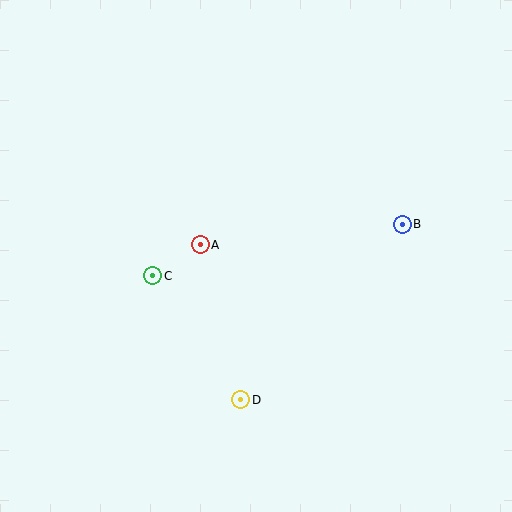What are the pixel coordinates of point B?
Point B is at (402, 224).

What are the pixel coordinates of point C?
Point C is at (153, 276).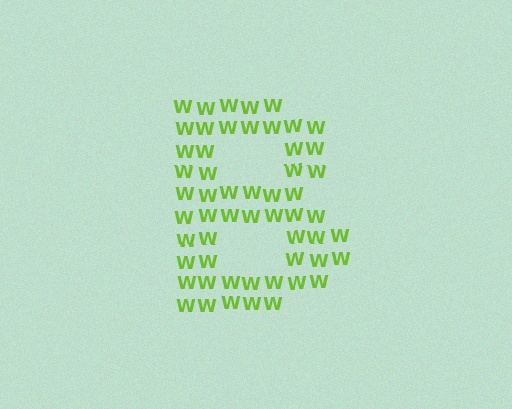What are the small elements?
The small elements are letter W's.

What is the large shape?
The large shape is the letter B.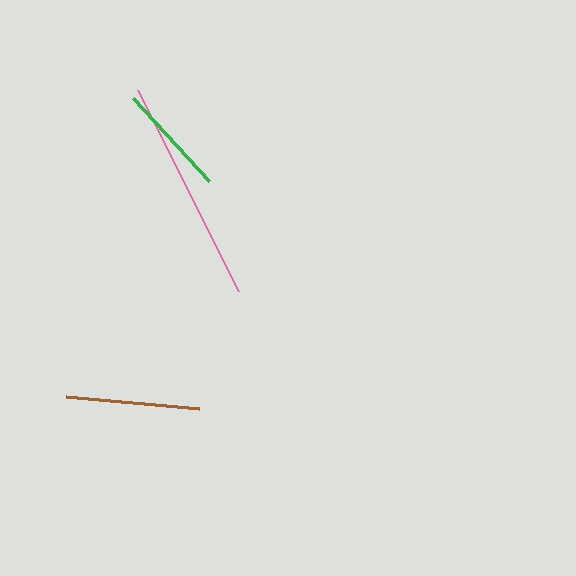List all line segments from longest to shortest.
From longest to shortest: pink, brown, green.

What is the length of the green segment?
The green segment is approximately 113 pixels long.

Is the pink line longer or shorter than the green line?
The pink line is longer than the green line.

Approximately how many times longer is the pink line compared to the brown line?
The pink line is approximately 1.7 times the length of the brown line.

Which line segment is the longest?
The pink line is the longest at approximately 224 pixels.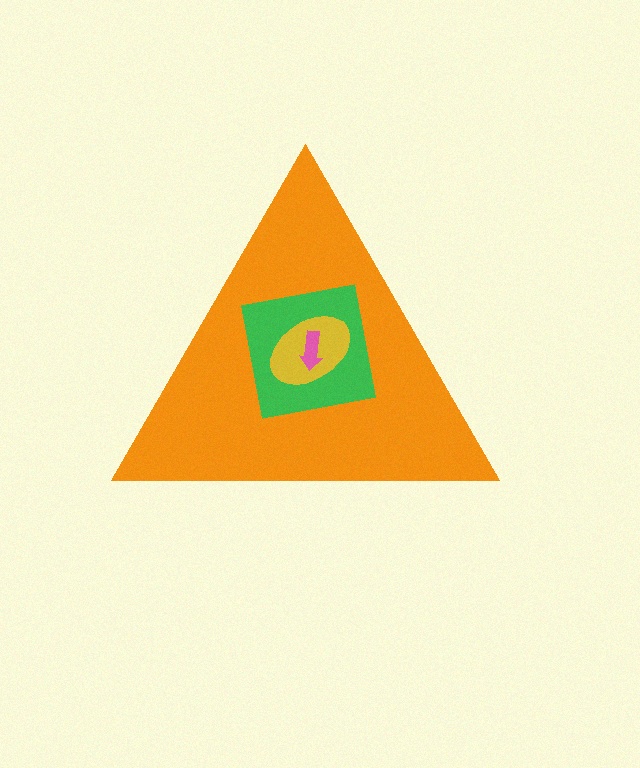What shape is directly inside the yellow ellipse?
The pink arrow.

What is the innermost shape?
The pink arrow.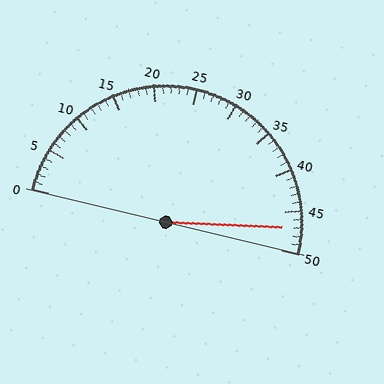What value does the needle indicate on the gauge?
The needle indicates approximately 47.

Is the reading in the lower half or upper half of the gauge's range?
The reading is in the upper half of the range (0 to 50).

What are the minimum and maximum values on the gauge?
The gauge ranges from 0 to 50.